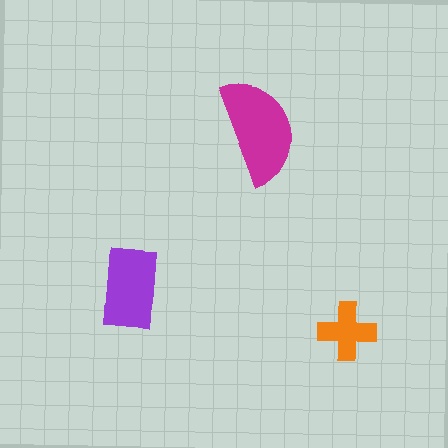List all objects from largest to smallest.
The magenta semicircle, the purple rectangle, the orange cross.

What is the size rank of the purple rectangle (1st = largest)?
2nd.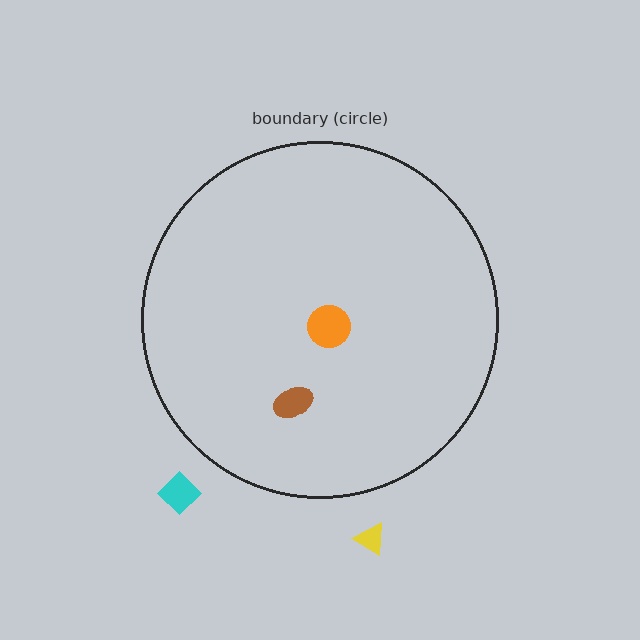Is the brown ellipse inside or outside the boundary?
Inside.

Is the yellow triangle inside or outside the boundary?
Outside.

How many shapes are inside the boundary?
2 inside, 2 outside.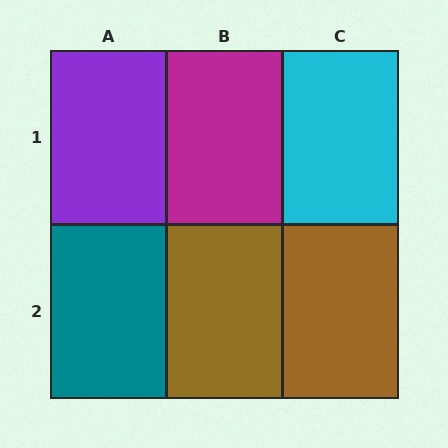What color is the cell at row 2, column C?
Brown.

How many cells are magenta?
1 cell is magenta.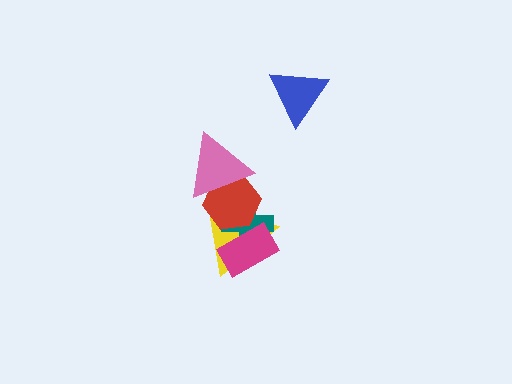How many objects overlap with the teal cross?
3 objects overlap with the teal cross.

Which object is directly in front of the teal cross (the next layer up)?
The magenta rectangle is directly in front of the teal cross.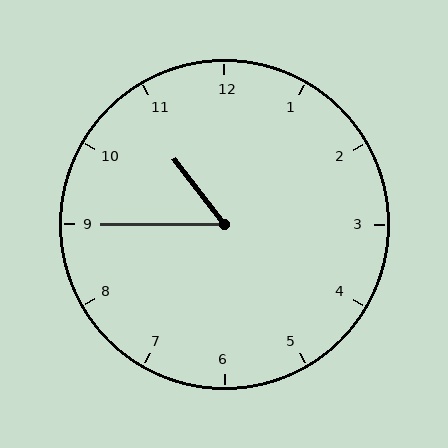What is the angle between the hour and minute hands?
Approximately 52 degrees.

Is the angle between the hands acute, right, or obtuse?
It is acute.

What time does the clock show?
10:45.